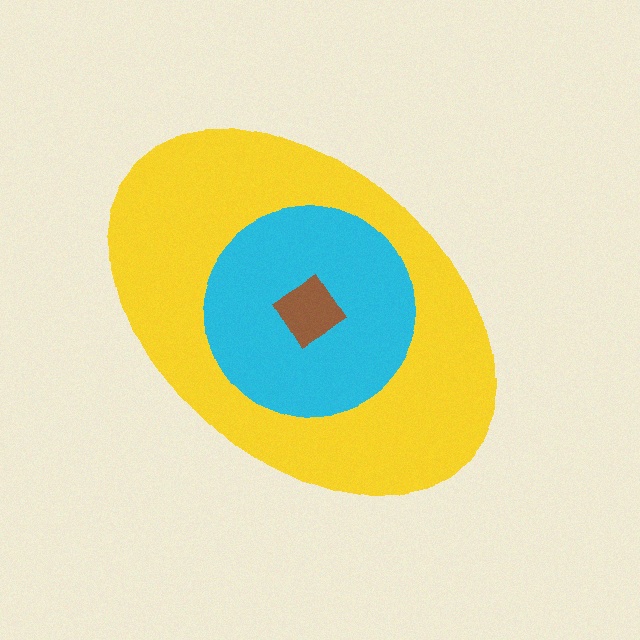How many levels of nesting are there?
3.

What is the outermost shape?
The yellow ellipse.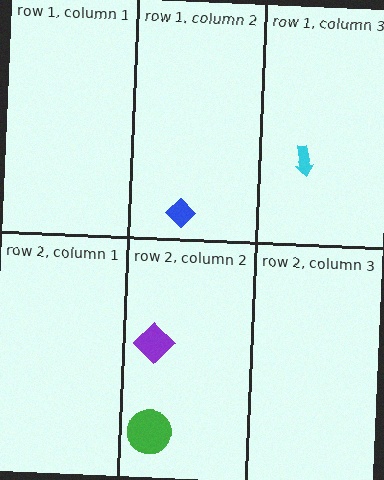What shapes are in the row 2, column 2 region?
The purple diamond, the green circle.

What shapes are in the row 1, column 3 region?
The cyan arrow.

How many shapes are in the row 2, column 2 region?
2.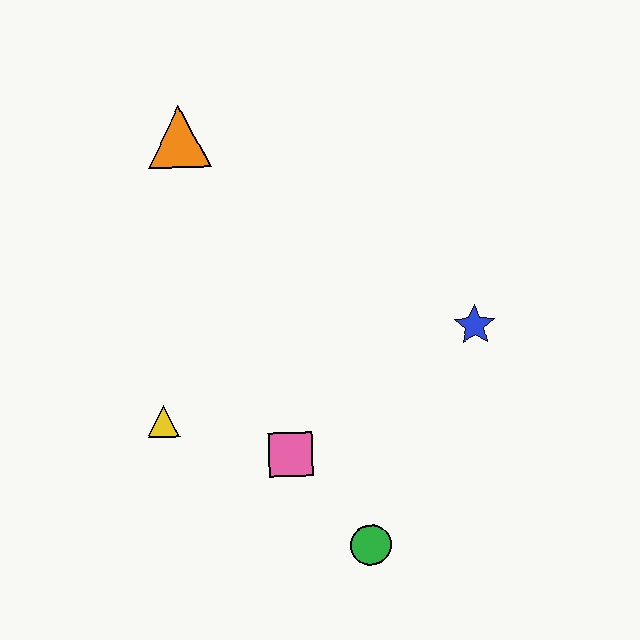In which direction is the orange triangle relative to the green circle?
The orange triangle is above the green circle.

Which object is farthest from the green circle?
The orange triangle is farthest from the green circle.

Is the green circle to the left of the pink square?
No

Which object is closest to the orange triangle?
The yellow triangle is closest to the orange triangle.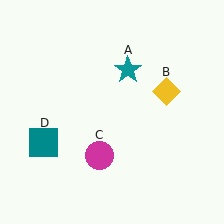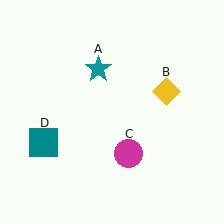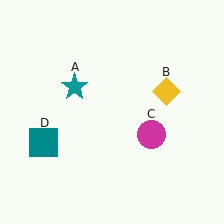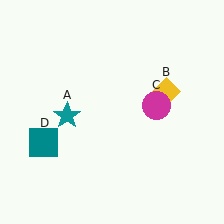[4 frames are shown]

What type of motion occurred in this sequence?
The teal star (object A), magenta circle (object C) rotated counterclockwise around the center of the scene.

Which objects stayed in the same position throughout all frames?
Yellow diamond (object B) and teal square (object D) remained stationary.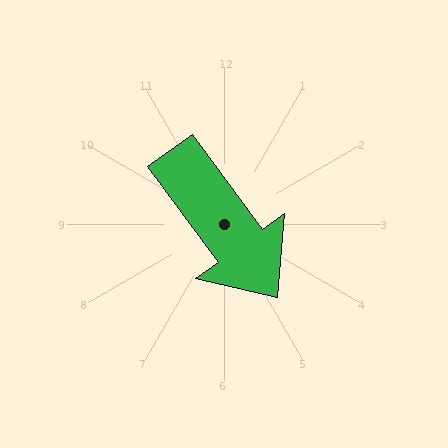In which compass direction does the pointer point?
Southeast.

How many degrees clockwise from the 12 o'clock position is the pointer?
Approximately 144 degrees.